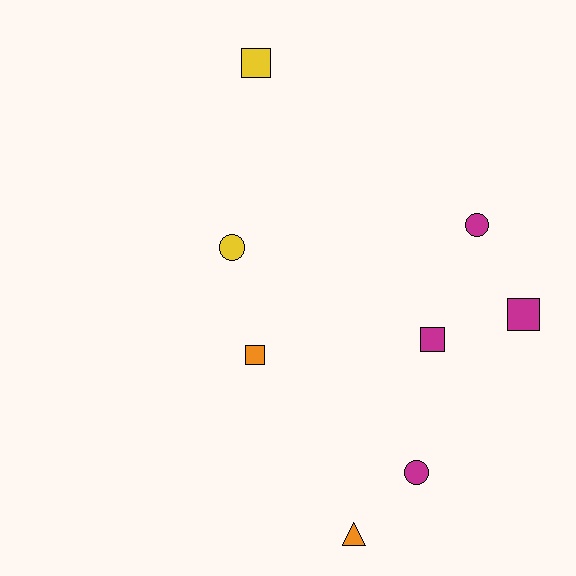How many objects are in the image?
There are 8 objects.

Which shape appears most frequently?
Square, with 4 objects.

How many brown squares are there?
There are no brown squares.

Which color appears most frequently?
Magenta, with 4 objects.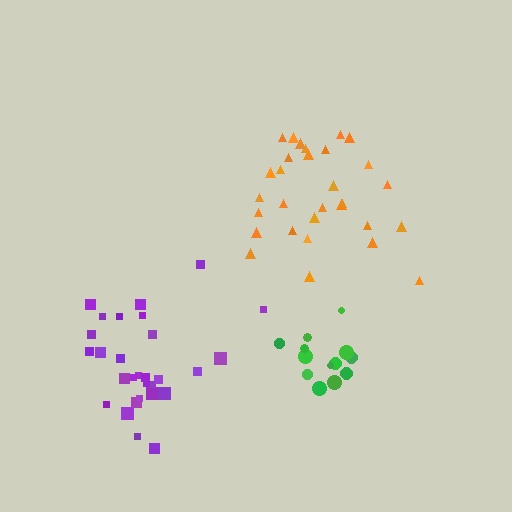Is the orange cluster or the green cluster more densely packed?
Green.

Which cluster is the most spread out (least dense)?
Orange.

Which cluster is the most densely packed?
Green.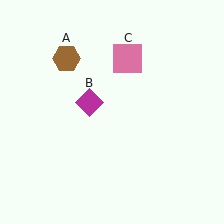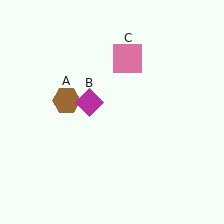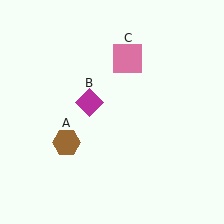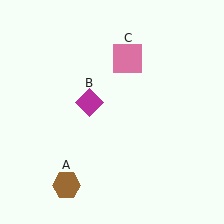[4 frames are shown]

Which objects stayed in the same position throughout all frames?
Magenta diamond (object B) and pink square (object C) remained stationary.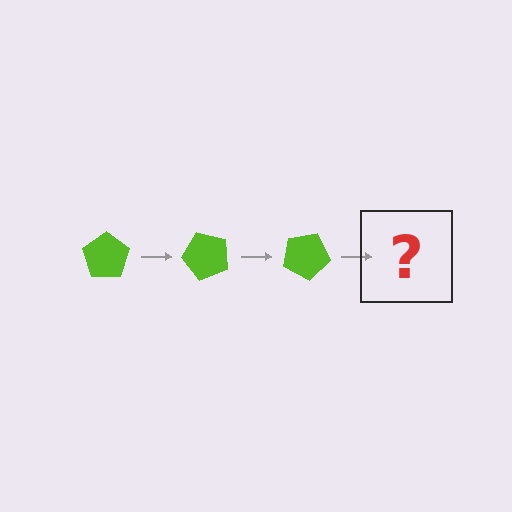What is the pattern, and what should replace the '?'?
The pattern is that the pentagon rotates 50 degrees each step. The '?' should be a lime pentagon rotated 150 degrees.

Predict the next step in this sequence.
The next step is a lime pentagon rotated 150 degrees.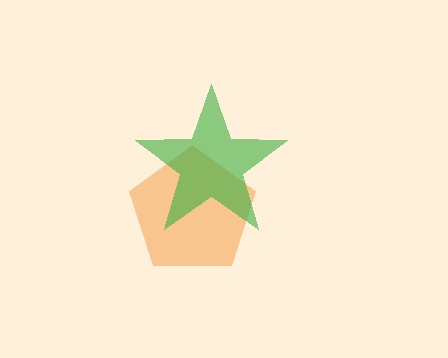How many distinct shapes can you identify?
There are 2 distinct shapes: an orange pentagon, a green star.